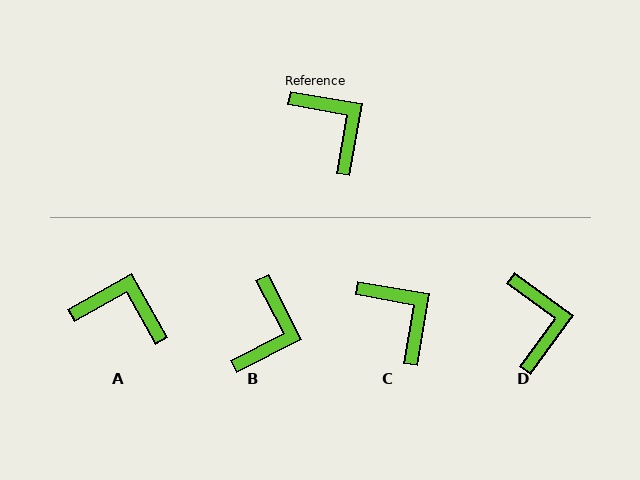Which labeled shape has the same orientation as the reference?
C.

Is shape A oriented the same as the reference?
No, it is off by about 39 degrees.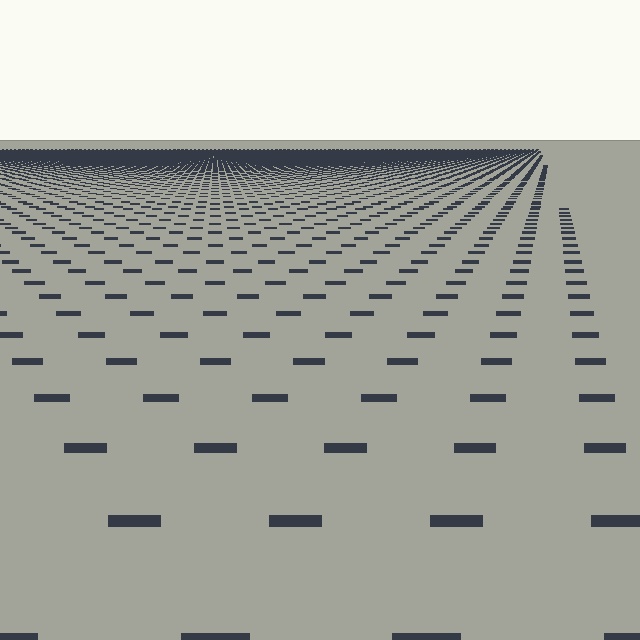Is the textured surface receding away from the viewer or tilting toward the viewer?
The surface is receding away from the viewer. Texture elements get smaller and denser toward the top.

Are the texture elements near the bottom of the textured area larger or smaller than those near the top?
Larger. Near the bottom, elements are closer to the viewer and appear at a bigger on-screen size.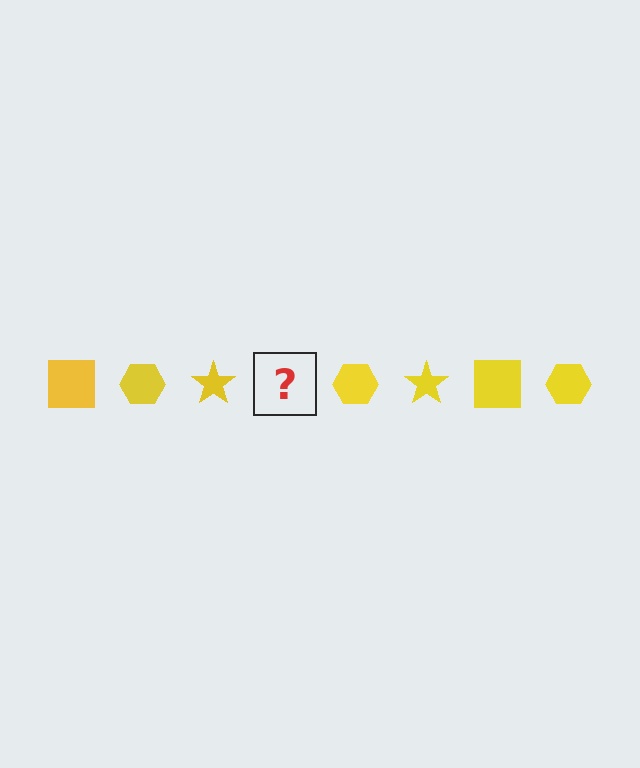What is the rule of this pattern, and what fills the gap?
The rule is that the pattern cycles through square, hexagon, star shapes in yellow. The gap should be filled with a yellow square.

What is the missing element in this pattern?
The missing element is a yellow square.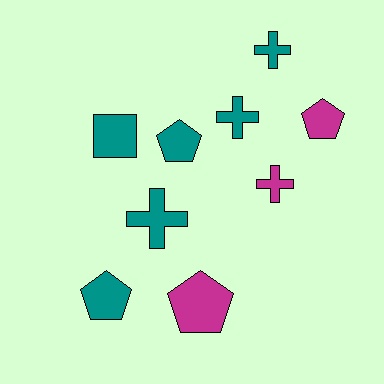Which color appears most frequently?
Teal, with 6 objects.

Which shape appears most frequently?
Pentagon, with 4 objects.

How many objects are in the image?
There are 9 objects.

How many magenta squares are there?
There are no magenta squares.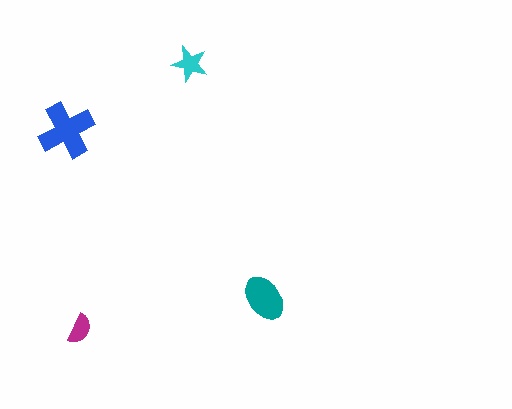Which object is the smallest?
The magenta semicircle.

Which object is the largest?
The blue cross.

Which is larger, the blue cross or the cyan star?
The blue cross.